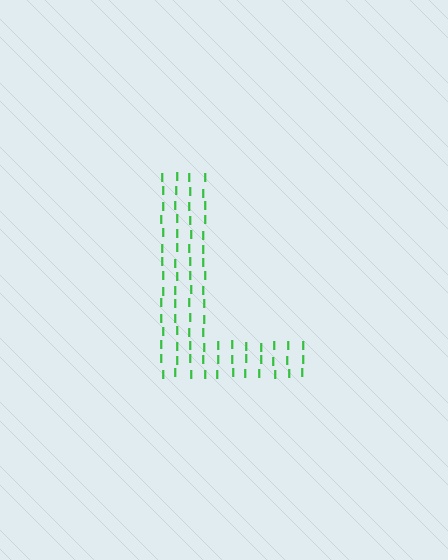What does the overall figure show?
The overall figure shows the letter L.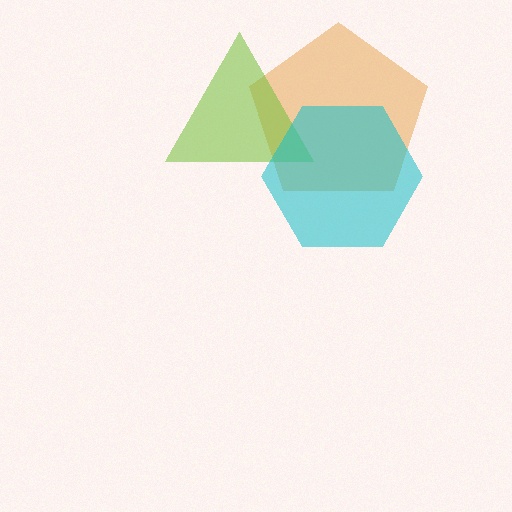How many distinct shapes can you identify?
There are 3 distinct shapes: an orange pentagon, a lime triangle, a cyan hexagon.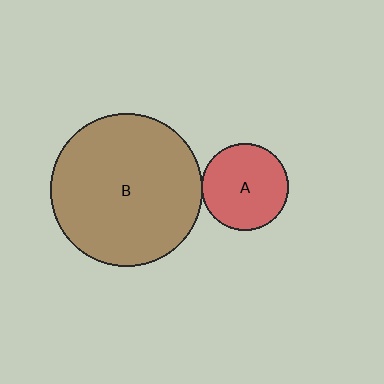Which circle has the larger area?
Circle B (brown).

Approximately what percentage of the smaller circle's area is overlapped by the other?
Approximately 5%.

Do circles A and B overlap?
Yes.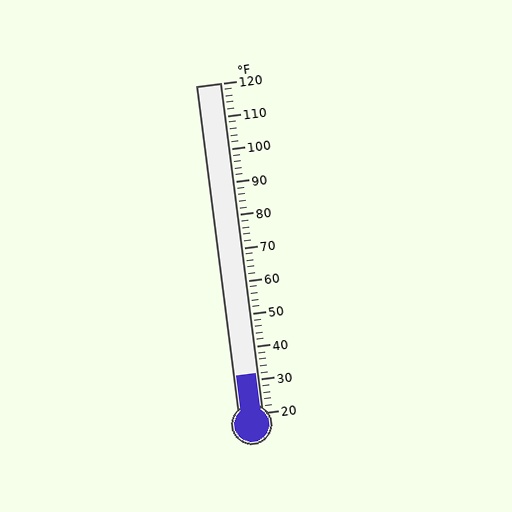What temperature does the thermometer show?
The thermometer shows approximately 32°F.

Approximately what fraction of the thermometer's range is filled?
The thermometer is filled to approximately 10% of its range.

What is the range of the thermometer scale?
The thermometer scale ranges from 20°F to 120°F.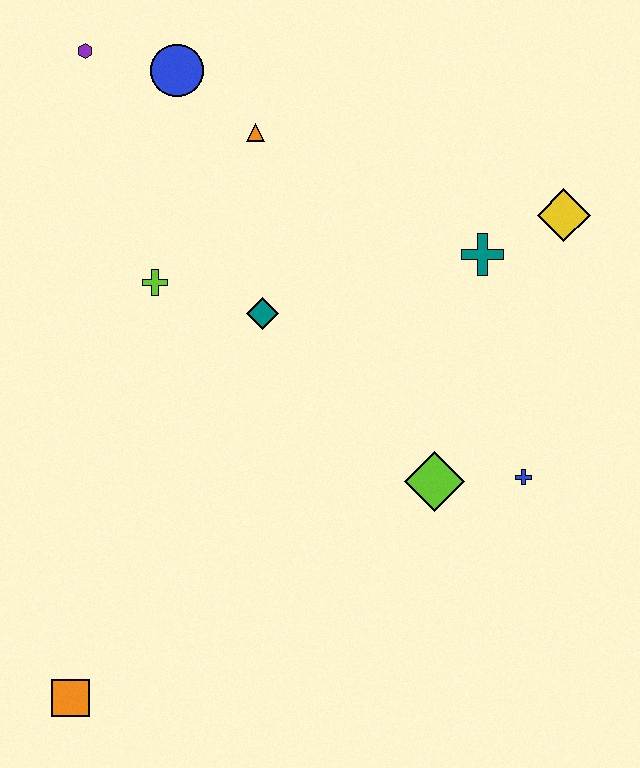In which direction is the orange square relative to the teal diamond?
The orange square is below the teal diamond.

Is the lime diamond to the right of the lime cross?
Yes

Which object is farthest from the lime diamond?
The purple hexagon is farthest from the lime diamond.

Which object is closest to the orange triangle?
The blue circle is closest to the orange triangle.